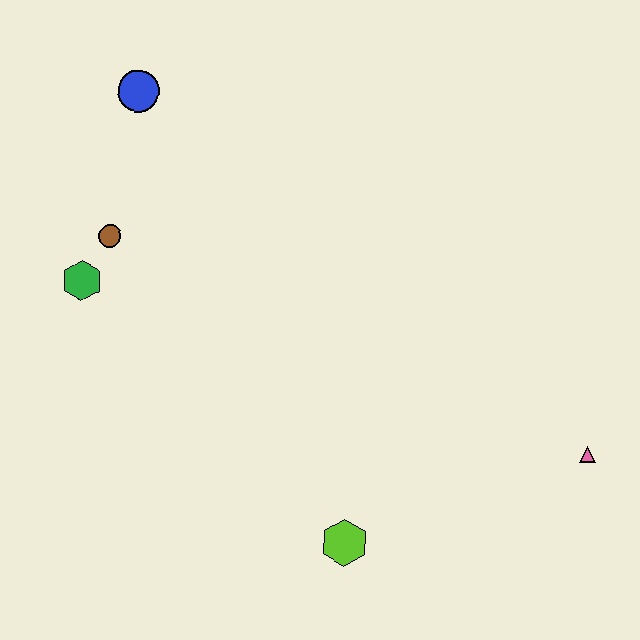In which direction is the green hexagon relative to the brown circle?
The green hexagon is below the brown circle.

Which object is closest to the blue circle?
The brown circle is closest to the blue circle.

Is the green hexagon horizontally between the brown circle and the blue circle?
No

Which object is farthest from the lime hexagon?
The blue circle is farthest from the lime hexagon.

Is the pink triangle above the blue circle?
No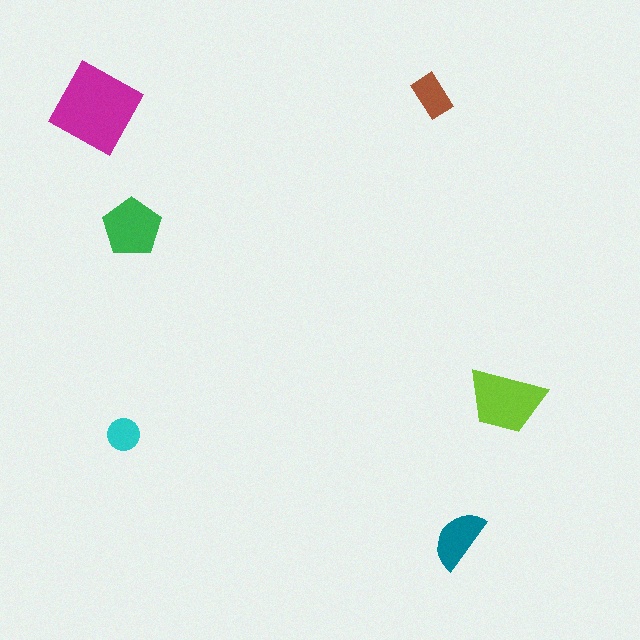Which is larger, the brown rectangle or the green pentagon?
The green pentagon.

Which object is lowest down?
The teal semicircle is bottommost.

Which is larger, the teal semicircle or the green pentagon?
The green pentagon.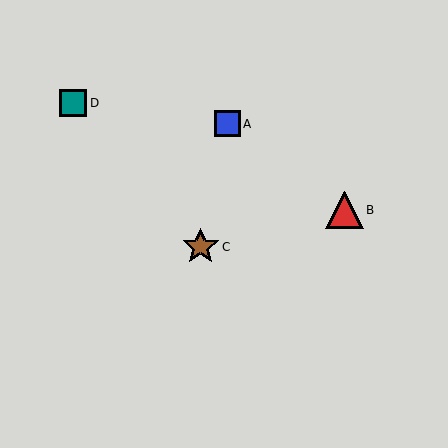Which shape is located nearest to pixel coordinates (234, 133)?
The blue square (labeled A) at (227, 124) is nearest to that location.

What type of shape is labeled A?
Shape A is a blue square.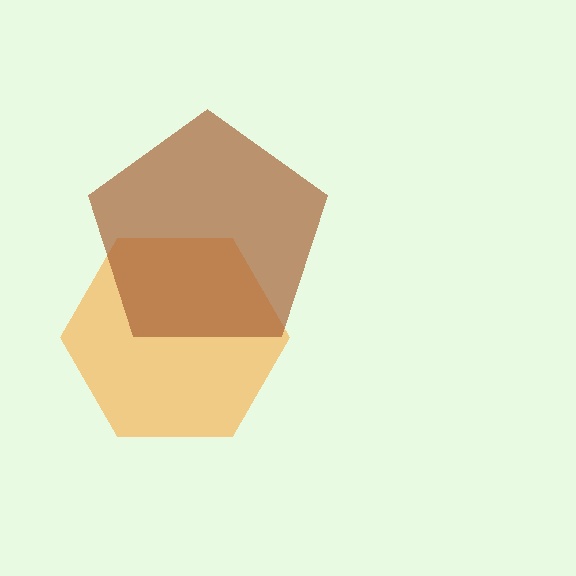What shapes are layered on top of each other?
The layered shapes are: an orange hexagon, a brown pentagon.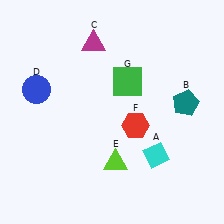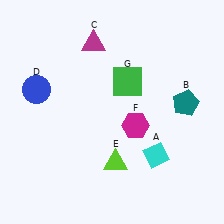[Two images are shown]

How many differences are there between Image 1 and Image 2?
There is 1 difference between the two images.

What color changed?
The hexagon (F) changed from red in Image 1 to magenta in Image 2.